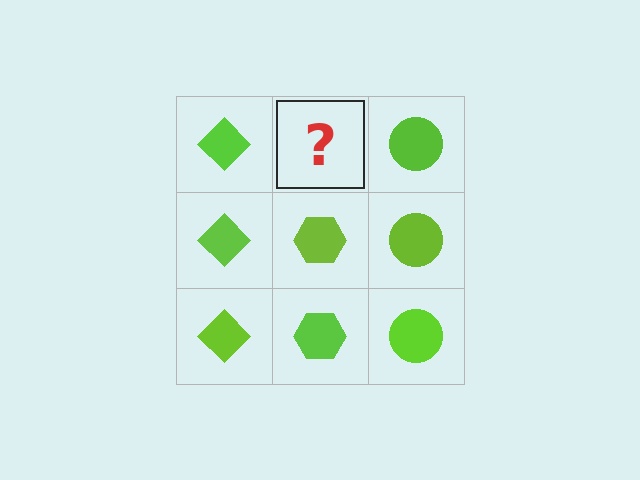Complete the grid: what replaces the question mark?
The question mark should be replaced with a lime hexagon.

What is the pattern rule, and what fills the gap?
The rule is that each column has a consistent shape. The gap should be filled with a lime hexagon.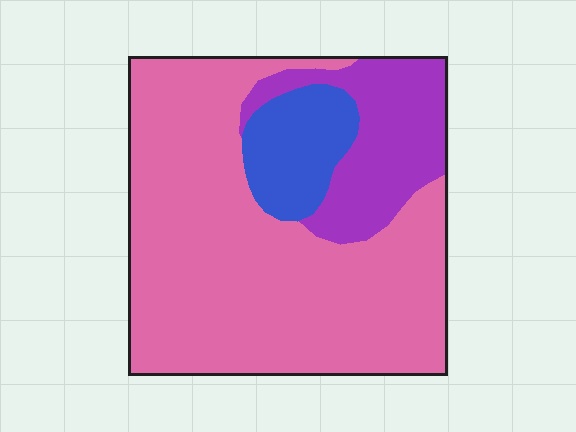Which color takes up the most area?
Pink, at roughly 70%.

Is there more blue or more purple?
Purple.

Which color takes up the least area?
Blue, at roughly 10%.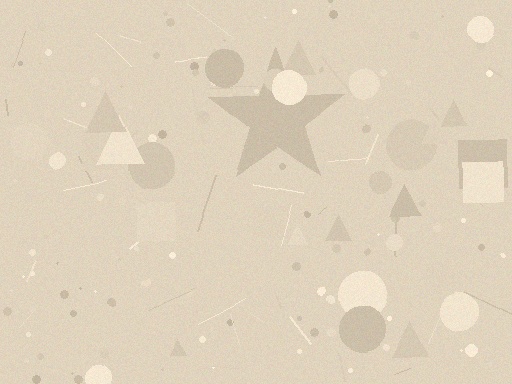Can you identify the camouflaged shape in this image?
The camouflaged shape is a star.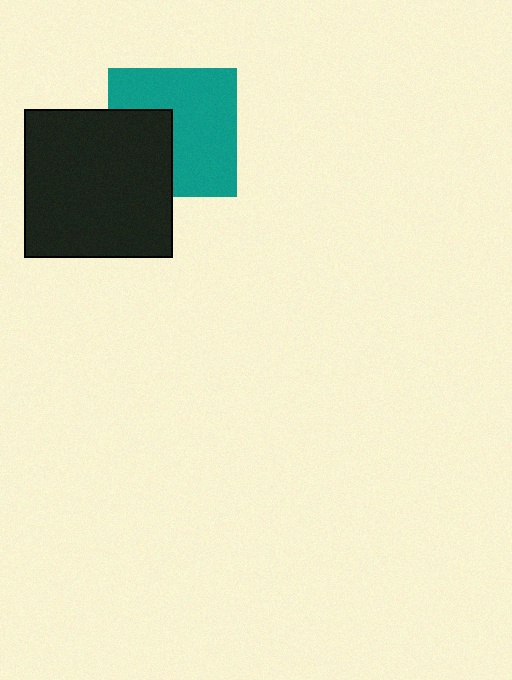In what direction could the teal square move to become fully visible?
The teal square could move right. That would shift it out from behind the black square entirely.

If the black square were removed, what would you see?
You would see the complete teal square.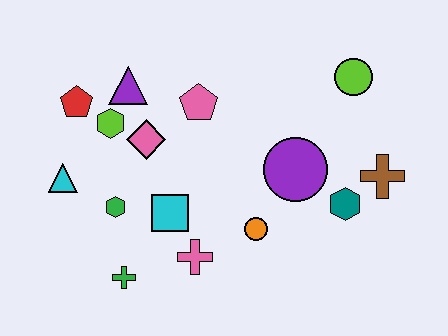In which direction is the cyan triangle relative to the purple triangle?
The cyan triangle is below the purple triangle.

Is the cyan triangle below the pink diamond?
Yes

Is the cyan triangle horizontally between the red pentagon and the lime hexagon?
No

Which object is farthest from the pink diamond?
The brown cross is farthest from the pink diamond.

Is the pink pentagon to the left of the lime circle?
Yes